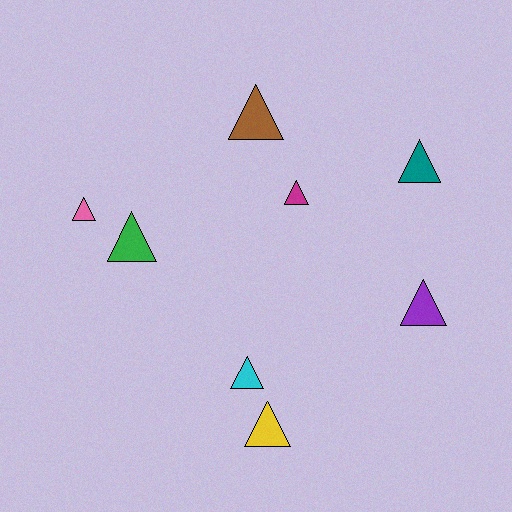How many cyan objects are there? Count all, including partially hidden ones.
There is 1 cyan object.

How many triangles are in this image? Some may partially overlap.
There are 8 triangles.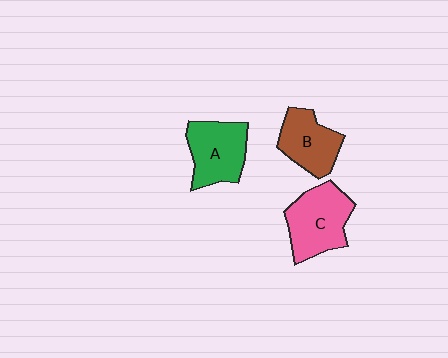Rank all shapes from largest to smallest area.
From largest to smallest: C (pink), A (green), B (brown).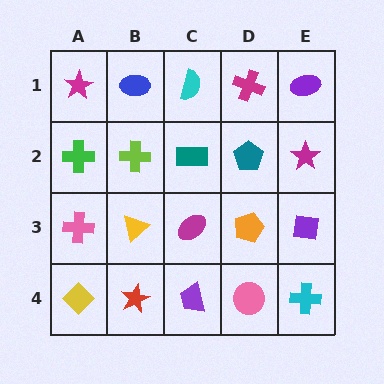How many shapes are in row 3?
5 shapes.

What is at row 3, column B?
A yellow triangle.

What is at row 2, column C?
A teal rectangle.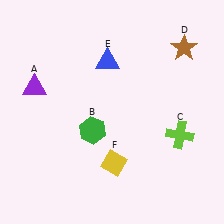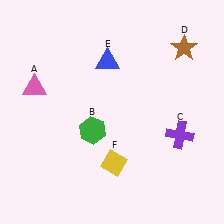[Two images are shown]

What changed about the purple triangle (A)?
In Image 1, A is purple. In Image 2, it changed to pink.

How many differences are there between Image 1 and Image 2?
There are 2 differences between the two images.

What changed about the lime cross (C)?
In Image 1, C is lime. In Image 2, it changed to purple.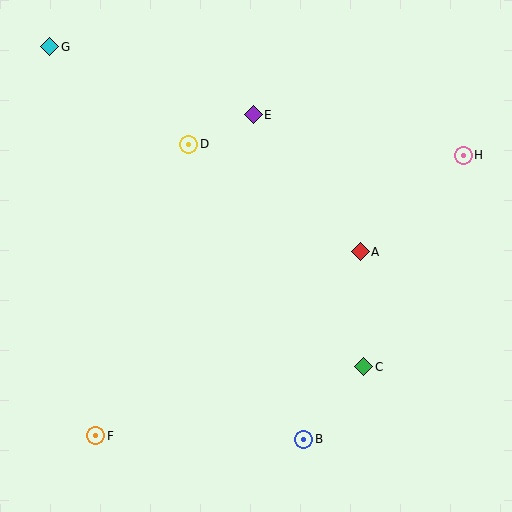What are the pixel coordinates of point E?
Point E is at (253, 115).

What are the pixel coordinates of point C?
Point C is at (364, 367).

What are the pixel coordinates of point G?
Point G is at (50, 47).